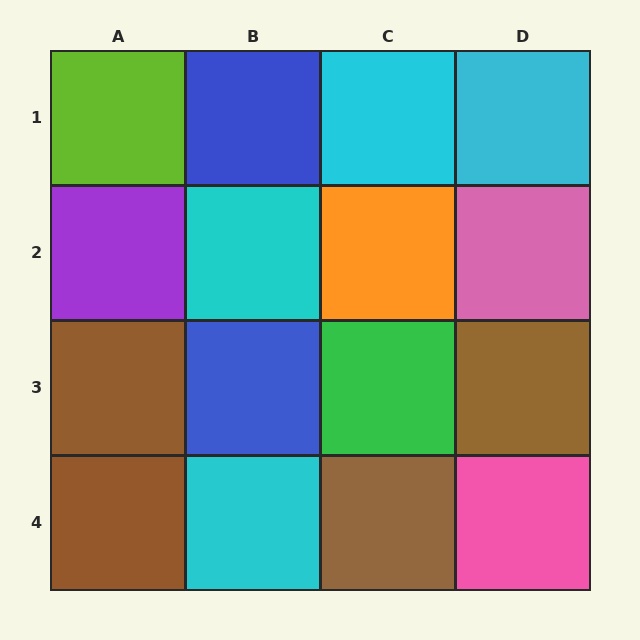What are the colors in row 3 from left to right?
Brown, blue, green, brown.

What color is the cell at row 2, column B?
Cyan.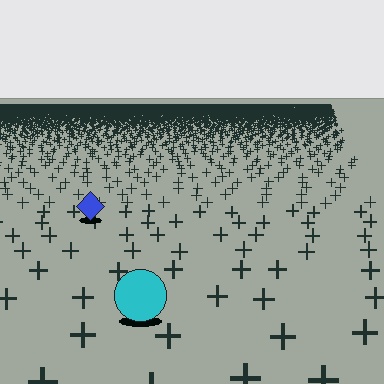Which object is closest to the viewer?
The cyan circle is closest. The texture marks near it are larger and more spread out.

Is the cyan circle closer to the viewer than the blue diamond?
Yes. The cyan circle is closer — you can tell from the texture gradient: the ground texture is coarser near it.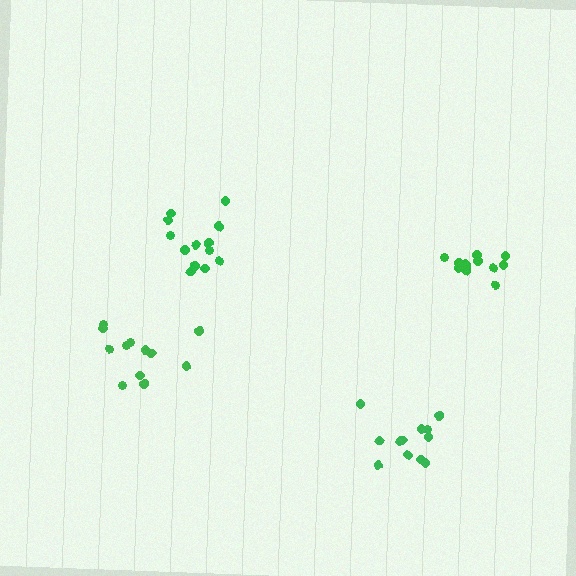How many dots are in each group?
Group 1: 12 dots, Group 2: 12 dots, Group 3: 13 dots, Group 4: 14 dots (51 total).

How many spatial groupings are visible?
There are 4 spatial groupings.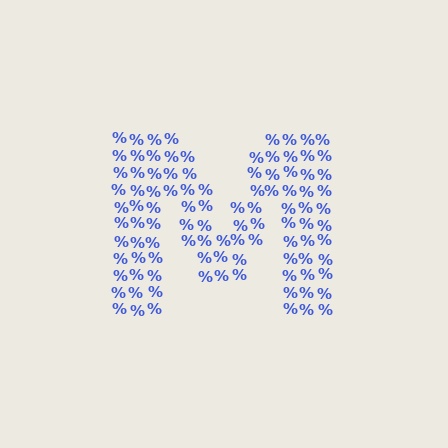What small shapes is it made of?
It is made of small percent signs.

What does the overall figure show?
The overall figure shows the letter M.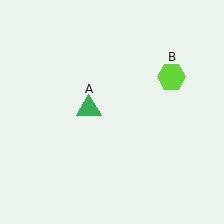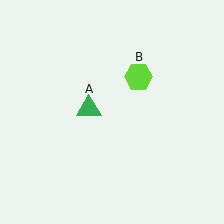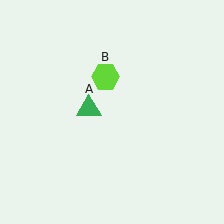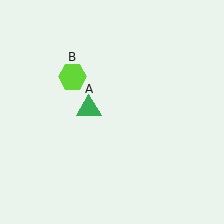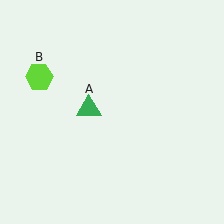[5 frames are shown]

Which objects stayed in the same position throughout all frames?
Green triangle (object A) remained stationary.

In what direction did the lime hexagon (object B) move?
The lime hexagon (object B) moved left.